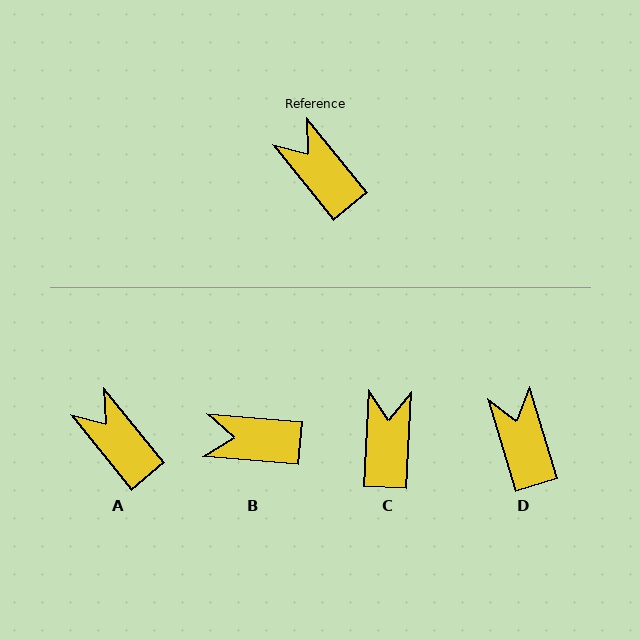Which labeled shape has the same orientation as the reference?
A.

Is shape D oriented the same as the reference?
No, it is off by about 22 degrees.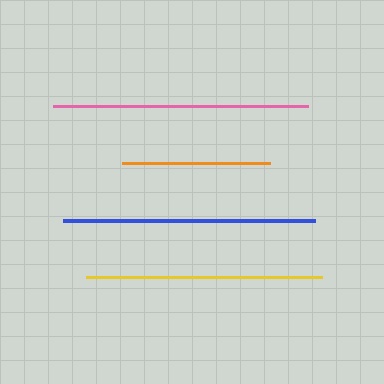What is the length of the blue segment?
The blue segment is approximately 253 pixels long.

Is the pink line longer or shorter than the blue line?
The pink line is longer than the blue line.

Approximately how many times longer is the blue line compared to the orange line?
The blue line is approximately 1.7 times the length of the orange line.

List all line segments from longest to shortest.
From longest to shortest: pink, blue, yellow, orange.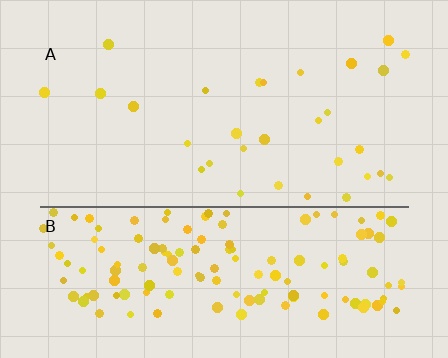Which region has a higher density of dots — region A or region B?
B (the bottom).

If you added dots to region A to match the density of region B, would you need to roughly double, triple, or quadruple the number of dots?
Approximately quadruple.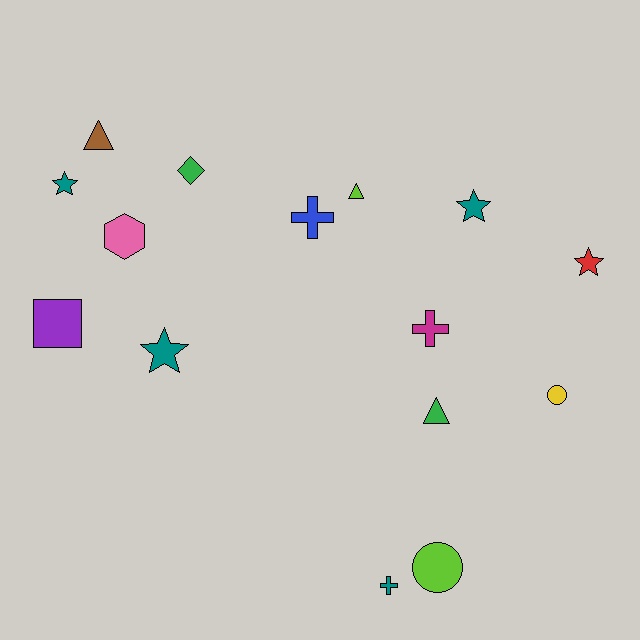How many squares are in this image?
There is 1 square.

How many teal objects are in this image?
There are 4 teal objects.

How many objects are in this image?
There are 15 objects.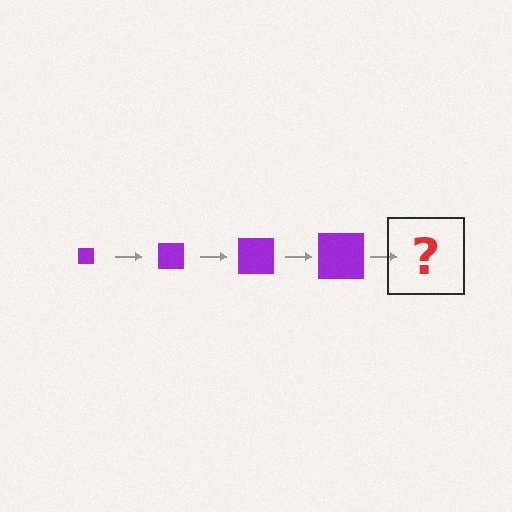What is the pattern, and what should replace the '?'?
The pattern is that the square gets progressively larger each step. The '?' should be a purple square, larger than the previous one.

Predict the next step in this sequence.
The next step is a purple square, larger than the previous one.